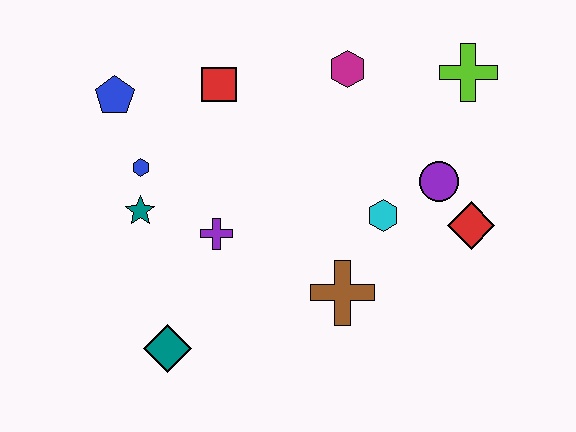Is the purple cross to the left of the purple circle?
Yes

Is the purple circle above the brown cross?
Yes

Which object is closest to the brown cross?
The cyan hexagon is closest to the brown cross.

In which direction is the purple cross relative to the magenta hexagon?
The purple cross is below the magenta hexagon.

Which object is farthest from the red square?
The red diamond is farthest from the red square.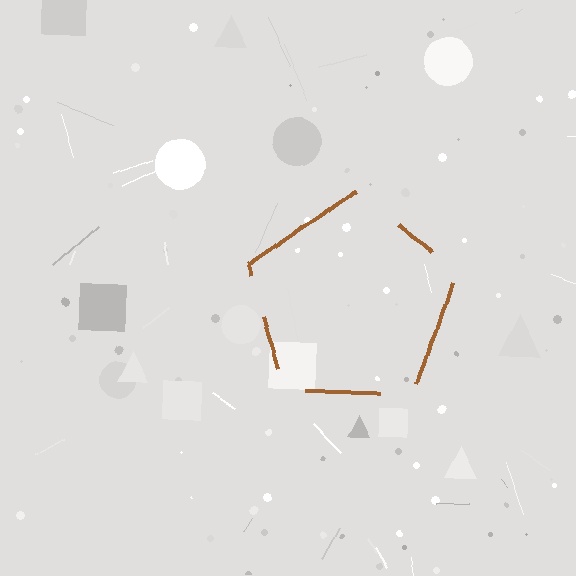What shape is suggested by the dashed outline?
The dashed outline suggests a pentagon.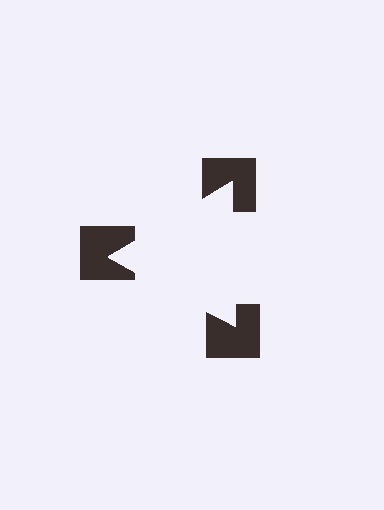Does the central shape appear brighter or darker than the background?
It typically appears slightly brighter than the background, even though no actual brightness change is drawn.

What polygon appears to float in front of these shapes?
An illusory triangle — its edges are inferred from the aligned wedge cuts in the notched squares, not physically drawn.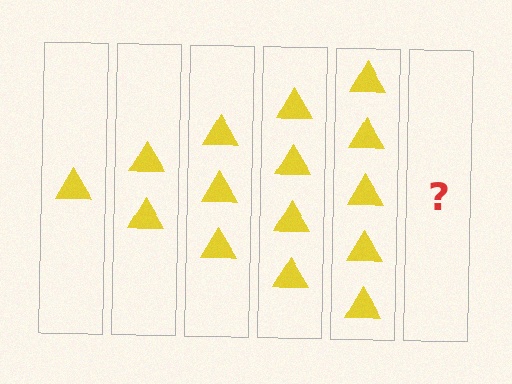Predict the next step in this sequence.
The next step is 6 triangles.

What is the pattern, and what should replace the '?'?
The pattern is that each step adds one more triangle. The '?' should be 6 triangles.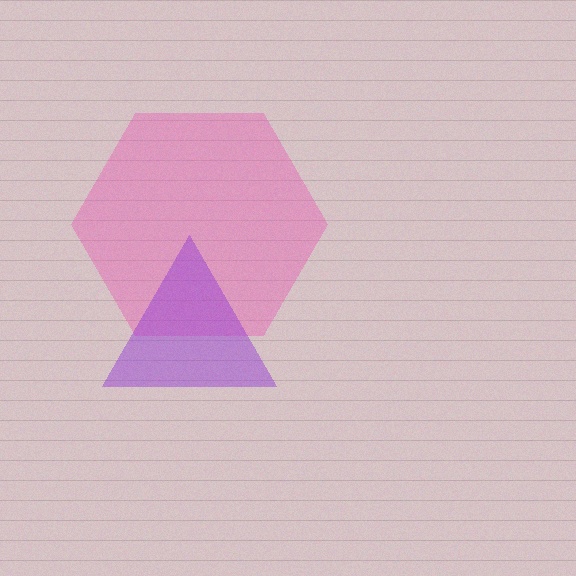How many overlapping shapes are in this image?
There are 2 overlapping shapes in the image.